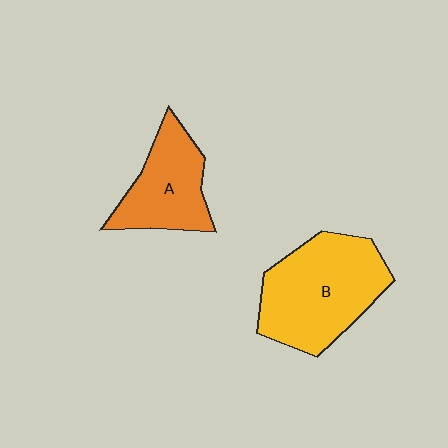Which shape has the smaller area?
Shape A (orange).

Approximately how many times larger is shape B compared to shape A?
Approximately 1.5 times.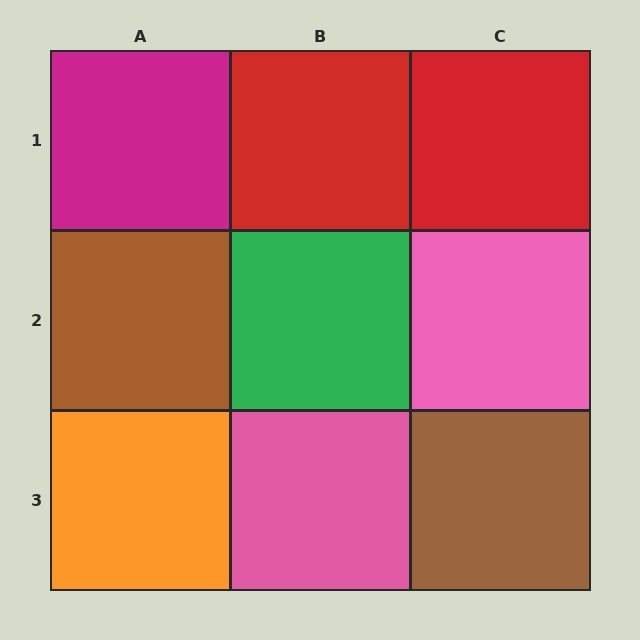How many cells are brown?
2 cells are brown.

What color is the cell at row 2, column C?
Pink.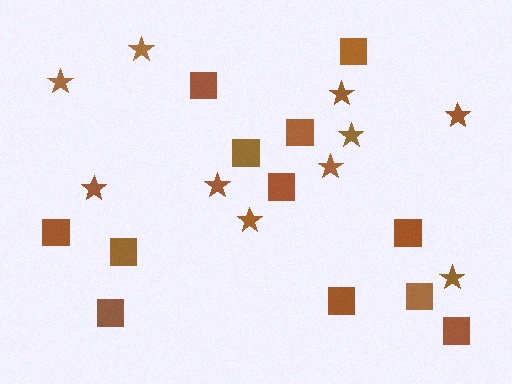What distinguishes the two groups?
There are 2 groups: one group of squares (12) and one group of stars (10).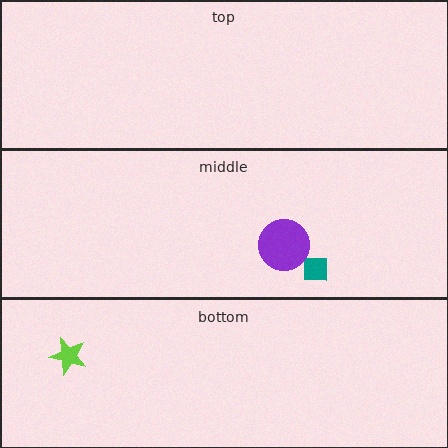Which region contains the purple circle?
The middle region.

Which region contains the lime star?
The bottom region.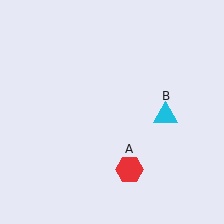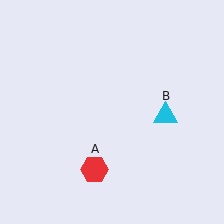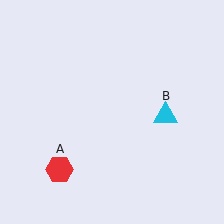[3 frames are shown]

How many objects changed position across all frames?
1 object changed position: red hexagon (object A).